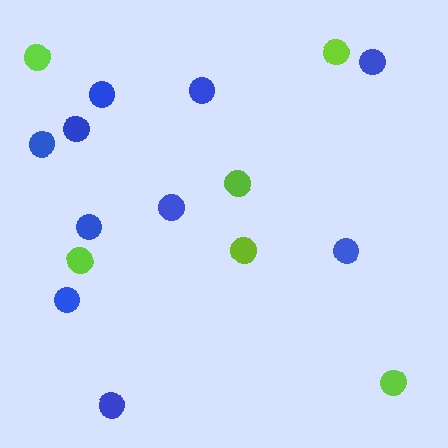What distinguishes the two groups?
There are 2 groups: one group of lime circles (6) and one group of blue circles (10).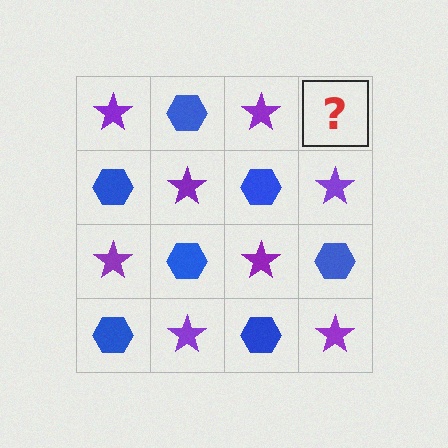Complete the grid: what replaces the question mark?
The question mark should be replaced with a blue hexagon.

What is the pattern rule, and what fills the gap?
The rule is that it alternates purple star and blue hexagon in a checkerboard pattern. The gap should be filled with a blue hexagon.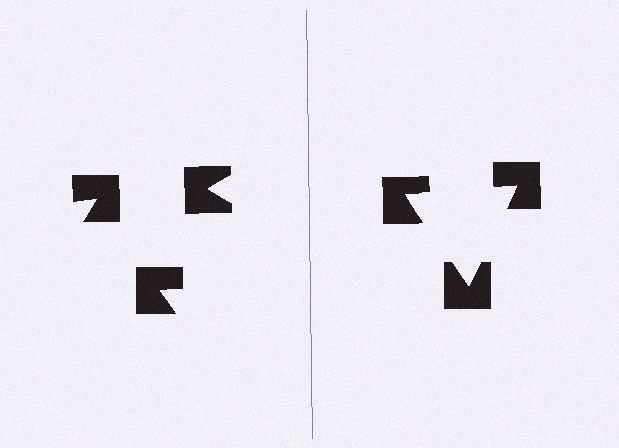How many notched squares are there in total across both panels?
6 — 3 on each side.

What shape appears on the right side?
An illusory triangle.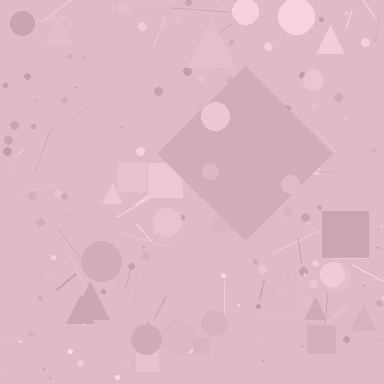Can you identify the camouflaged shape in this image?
The camouflaged shape is a diamond.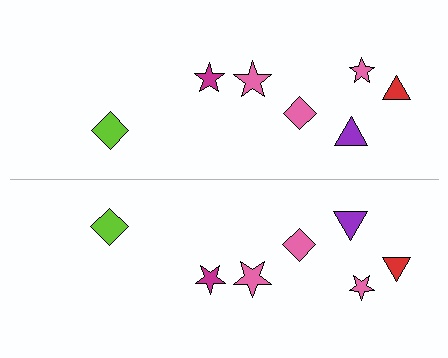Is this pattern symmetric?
Yes, this pattern has bilateral (reflection) symmetry.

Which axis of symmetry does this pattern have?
The pattern has a horizontal axis of symmetry running through the center of the image.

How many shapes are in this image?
There are 14 shapes in this image.